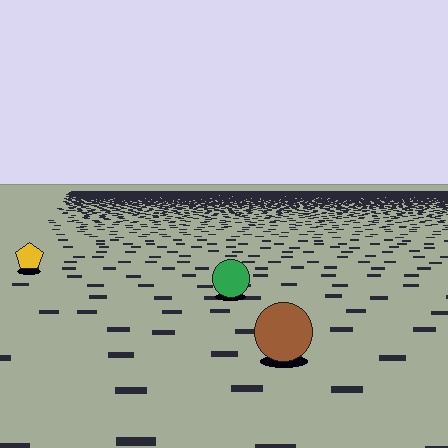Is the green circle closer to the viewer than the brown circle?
No. The brown circle is closer — you can tell from the texture gradient: the ground texture is coarser near it.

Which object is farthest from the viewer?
The yellow pentagon is farthest from the viewer. It appears smaller and the ground texture around it is denser.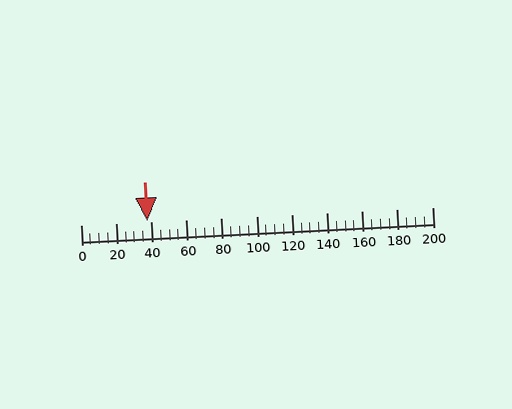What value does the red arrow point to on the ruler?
The red arrow points to approximately 38.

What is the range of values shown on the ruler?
The ruler shows values from 0 to 200.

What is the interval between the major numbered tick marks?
The major tick marks are spaced 20 units apart.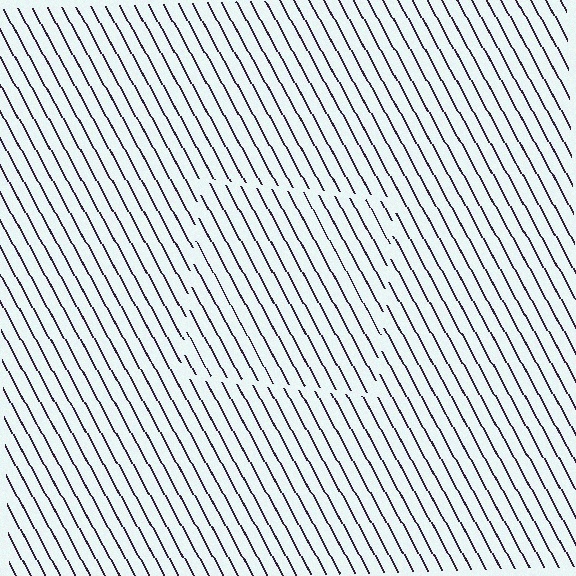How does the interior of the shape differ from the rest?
The interior of the shape contains the same grating, shifted by half a period — the contour is defined by the phase discontinuity where line-ends from the inner and outer gratings abut.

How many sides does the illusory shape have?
4 sides — the line-ends trace a square.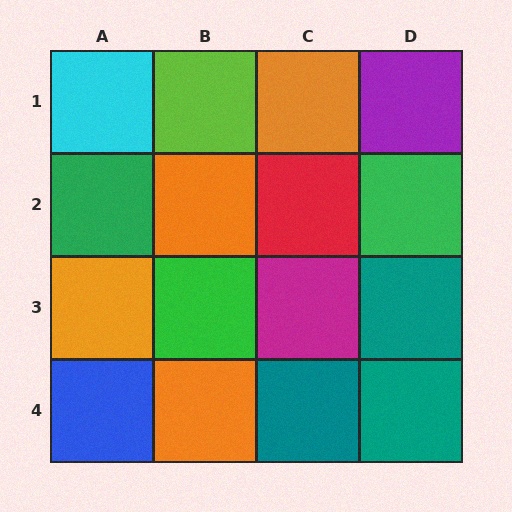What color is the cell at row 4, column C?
Teal.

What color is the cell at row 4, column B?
Orange.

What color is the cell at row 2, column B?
Orange.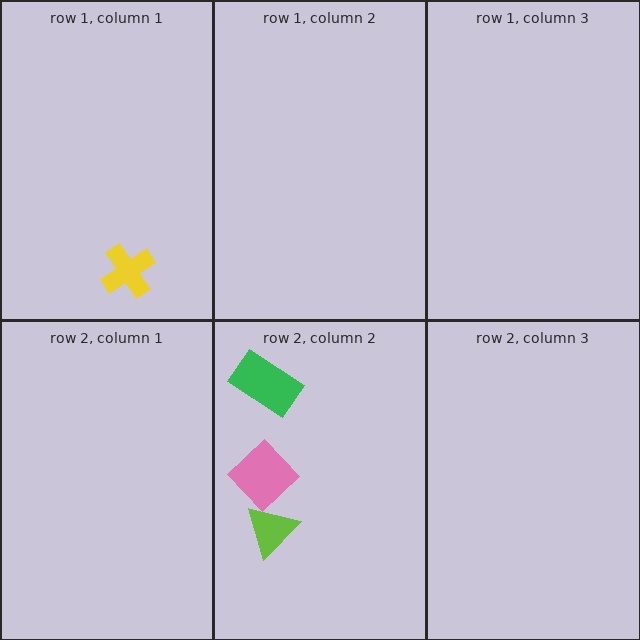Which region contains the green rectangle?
The row 2, column 2 region.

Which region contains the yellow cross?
The row 1, column 1 region.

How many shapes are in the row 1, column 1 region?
1.